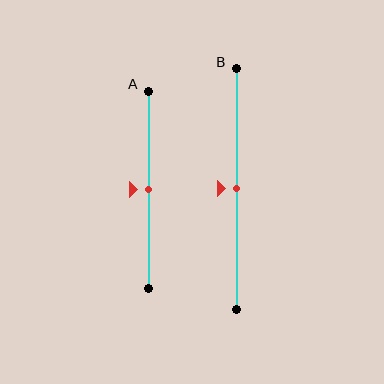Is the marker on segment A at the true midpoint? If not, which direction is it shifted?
Yes, the marker on segment A is at the true midpoint.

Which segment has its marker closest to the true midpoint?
Segment A has its marker closest to the true midpoint.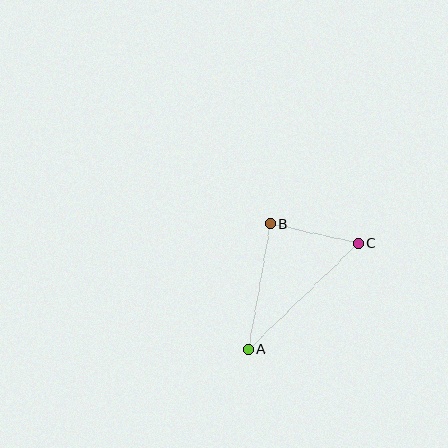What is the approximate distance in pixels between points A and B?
The distance between A and B is approximately 127 pixels.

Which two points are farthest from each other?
Points A and C are farthest from each other.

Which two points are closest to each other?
Points B and C are closest to each other.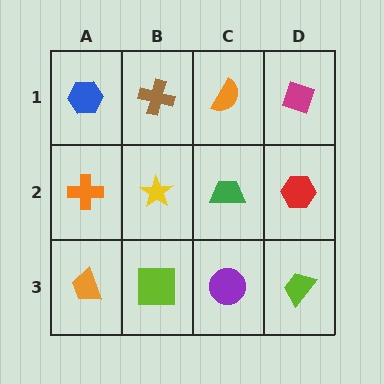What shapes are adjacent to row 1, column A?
An orange cross (row 2, column A), a brown cross (row 1, column B).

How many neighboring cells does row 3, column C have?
3.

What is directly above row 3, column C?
A green trapezoid.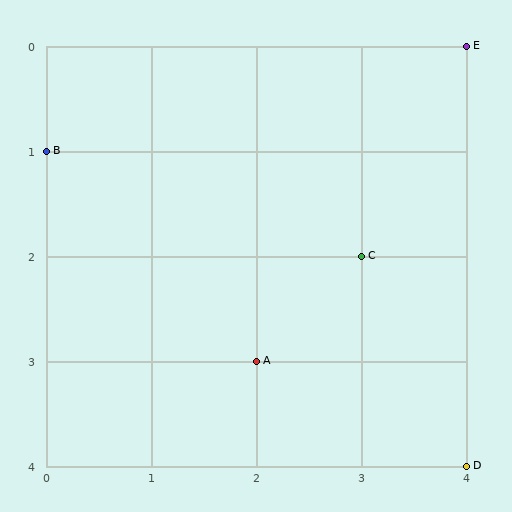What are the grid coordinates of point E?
Point E is at grid coordinates (4, 0).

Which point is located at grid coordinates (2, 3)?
Point A is at (2, 3).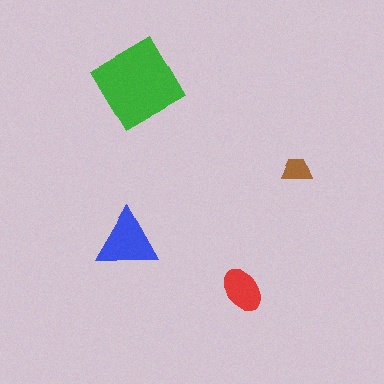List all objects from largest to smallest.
The green diamond, the blue triangle, the red ellipse, the brown trapezoid.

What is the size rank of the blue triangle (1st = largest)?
2nd.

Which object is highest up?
The green diamond is topmost.